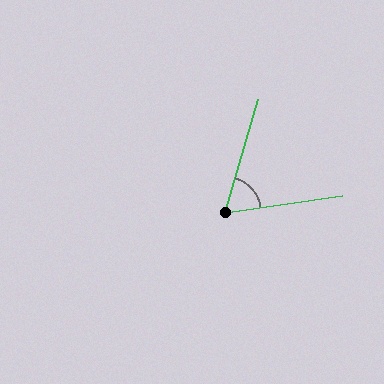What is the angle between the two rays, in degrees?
Approximately 66 degrees.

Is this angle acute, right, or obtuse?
It is acute.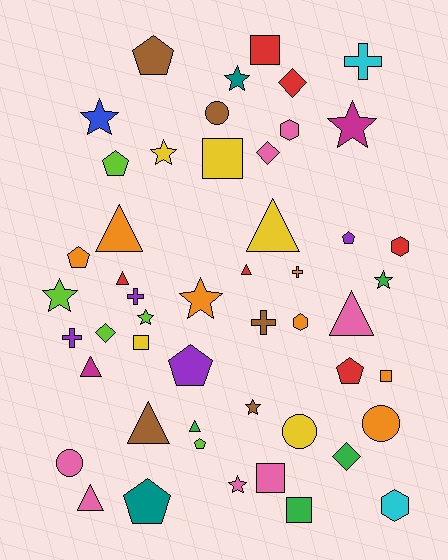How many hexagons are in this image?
There are 4 hexagons.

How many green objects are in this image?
There are 4 green objects.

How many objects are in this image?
There are 50 objects.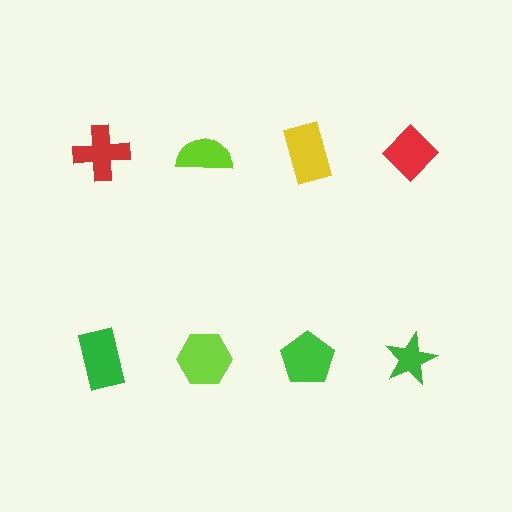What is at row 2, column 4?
A green star.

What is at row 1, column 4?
A red diamond.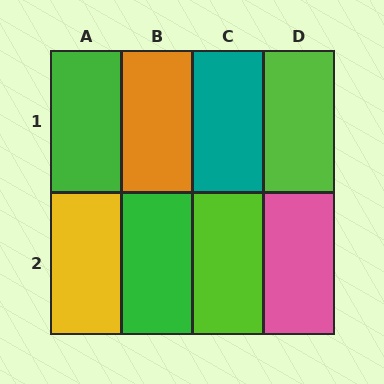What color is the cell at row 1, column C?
Teal.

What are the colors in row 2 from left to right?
Yellow, green, lime, pink.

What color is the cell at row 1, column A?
Green.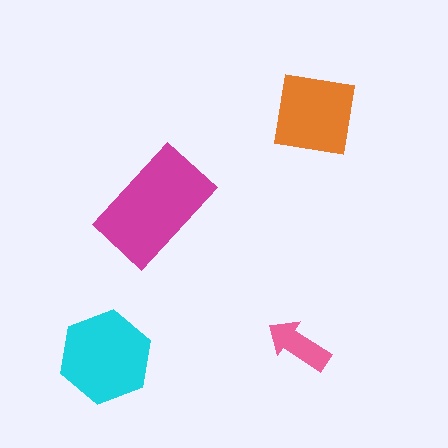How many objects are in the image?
There are 4 objects in the image.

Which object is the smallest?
The pink arrow.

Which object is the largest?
The magenta rectangle.